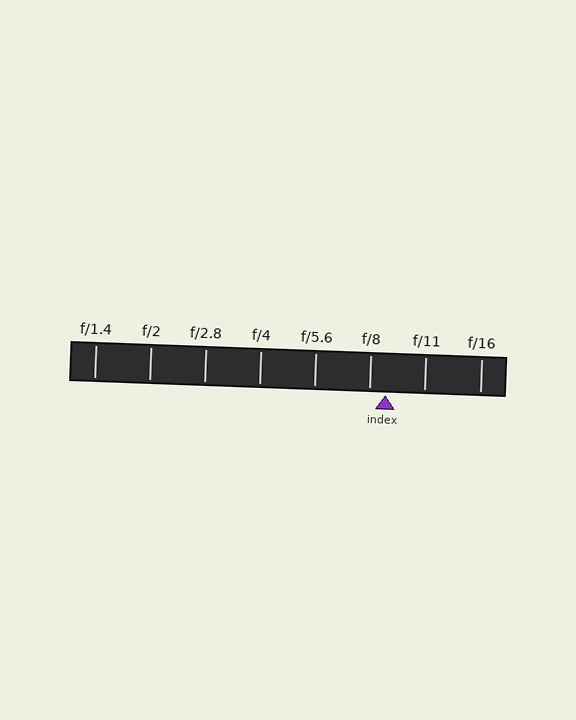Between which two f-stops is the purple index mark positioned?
The index mark is between f/8 and f/11.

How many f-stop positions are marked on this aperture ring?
There are 8 f-stop positions marked.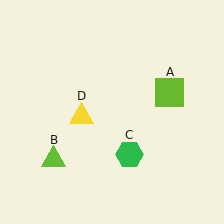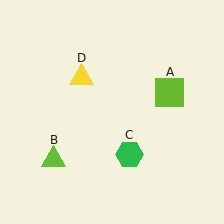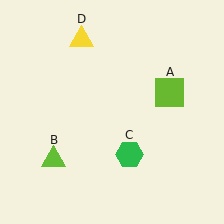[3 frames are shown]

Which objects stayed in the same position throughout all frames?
Lime square (object A) and lime triangle (object B) and green hexagon (object C) remained stationary.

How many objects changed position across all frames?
1 object changed position: yellow triangle (object D).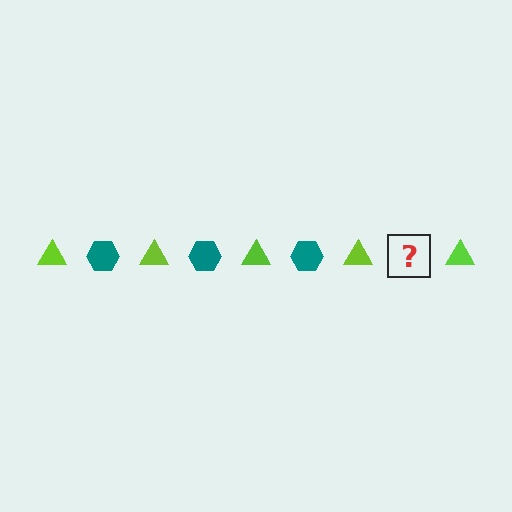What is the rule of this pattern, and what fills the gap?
The rule is that the pattern alternates between lime triangle and teal hexagon. The gap should be filled with a teal hexagon.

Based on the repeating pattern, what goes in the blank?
The blank should be a teal hexagon.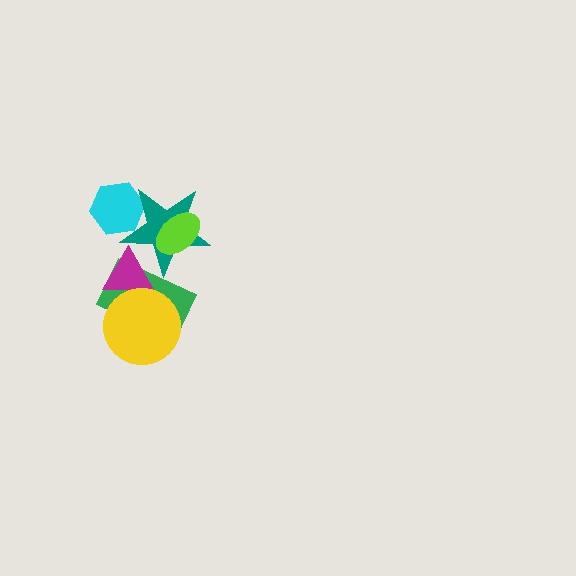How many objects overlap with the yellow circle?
2 objects overlap with the yellow circle.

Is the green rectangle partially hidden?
Yes, it is partially covered by another shape.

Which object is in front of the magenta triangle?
The yellow circle is in front of the magenta triangle.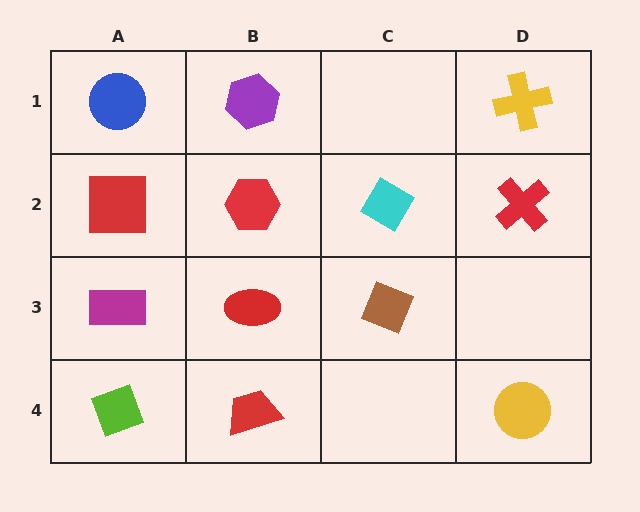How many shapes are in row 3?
3 shapes.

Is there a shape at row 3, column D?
No, that cell is empty.